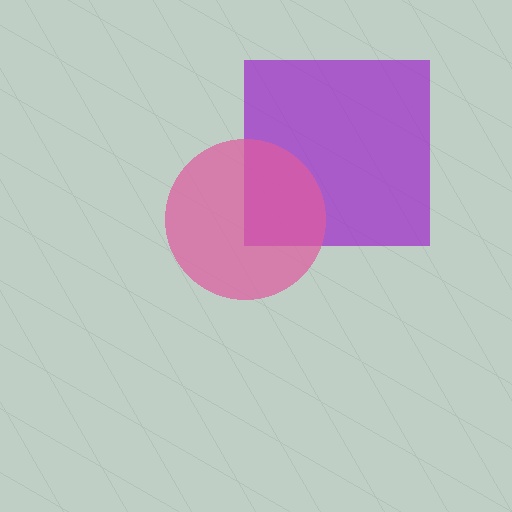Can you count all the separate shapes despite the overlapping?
Yes, there are 2 separate shapes.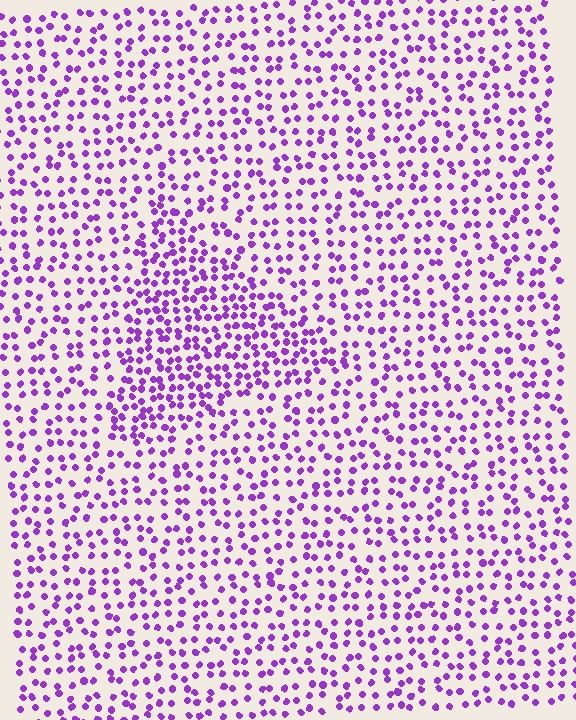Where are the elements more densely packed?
The elements are more densely packed inside the triangle boundary.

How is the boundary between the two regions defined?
The boundary is defined by a change in element density (approximately 1.7x ratio). All elements are the same color, size, and shape.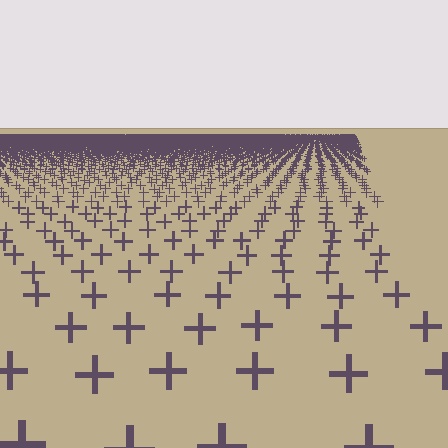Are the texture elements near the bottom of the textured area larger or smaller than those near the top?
Larger. Near the bottom, elements are closer to the viewer and appear at a bigger on-screen size.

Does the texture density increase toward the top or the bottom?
Density increases toward the top.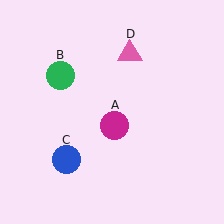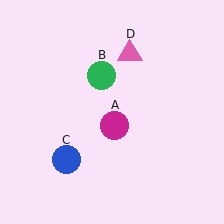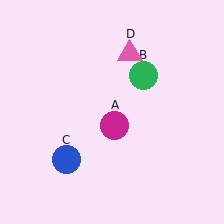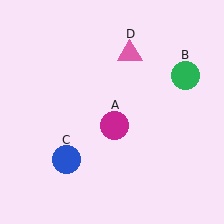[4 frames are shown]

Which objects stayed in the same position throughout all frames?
Magenta circle (object A) and blue circle (object C) and pink triangle (object D) remained stationary.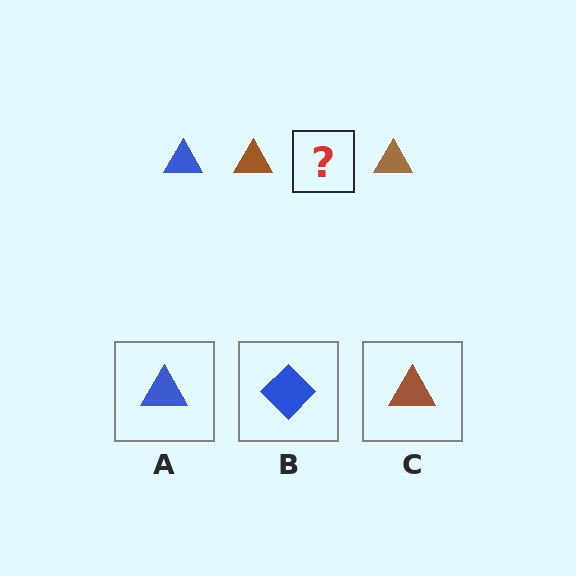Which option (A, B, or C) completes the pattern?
A.